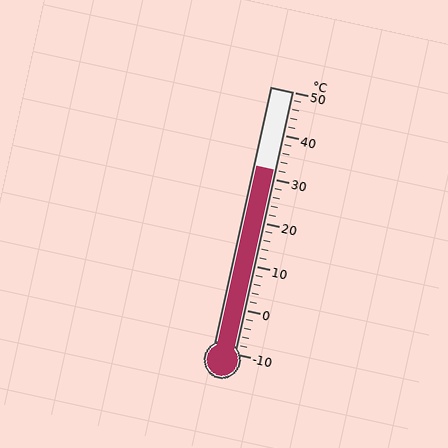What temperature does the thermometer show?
The thermometer shows approximately 32°C.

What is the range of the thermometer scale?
The thermometer scale ranges from -10°C to 50°C.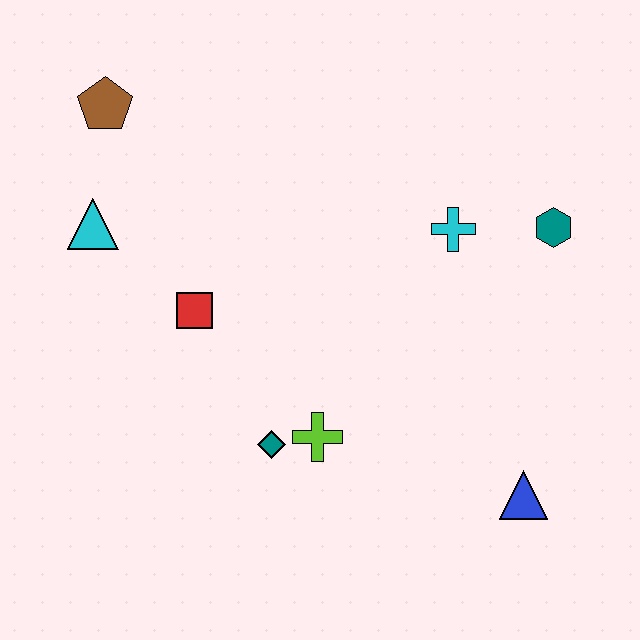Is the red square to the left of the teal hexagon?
Yes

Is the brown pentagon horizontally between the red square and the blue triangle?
No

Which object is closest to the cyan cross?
The teal hexagon is closest to the cyan cross.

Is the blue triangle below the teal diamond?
Yes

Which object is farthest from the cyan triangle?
The blue triangle is farthest from the cyan triangle.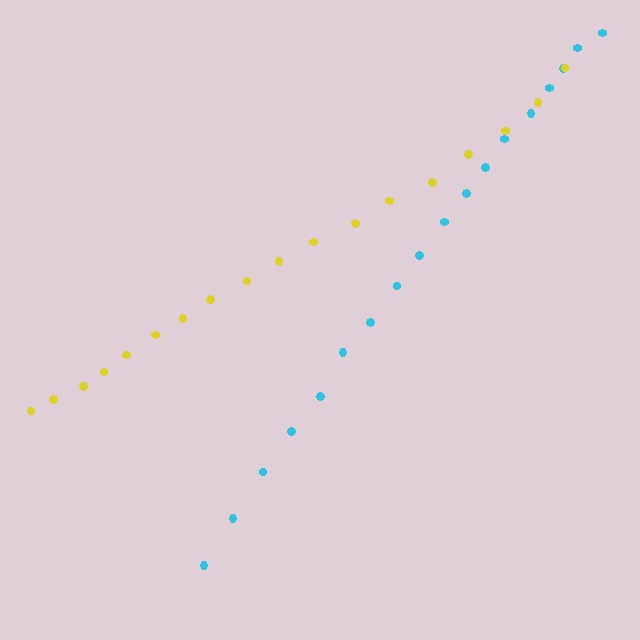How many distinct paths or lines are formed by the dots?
There are 2 distinct paths.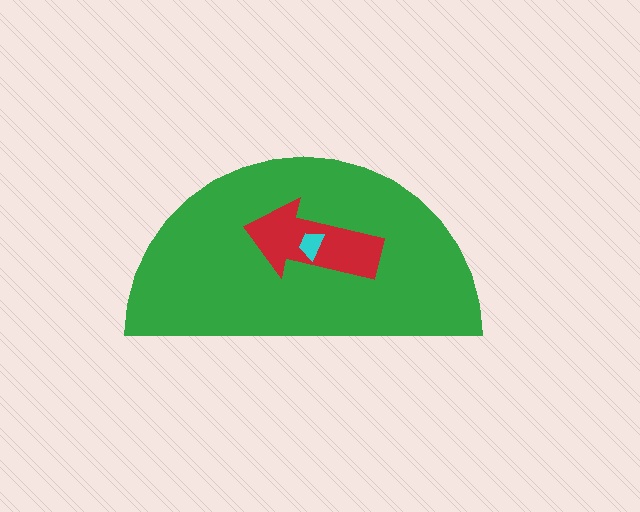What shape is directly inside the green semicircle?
The red arrow.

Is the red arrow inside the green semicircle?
Yes.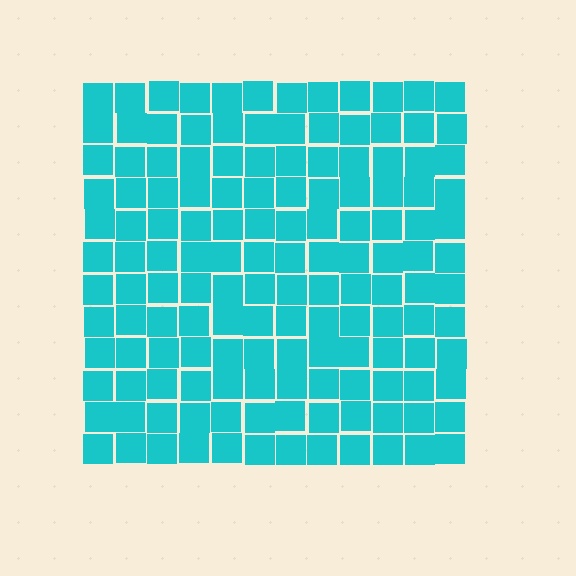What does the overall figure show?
The overall figure shows a square.